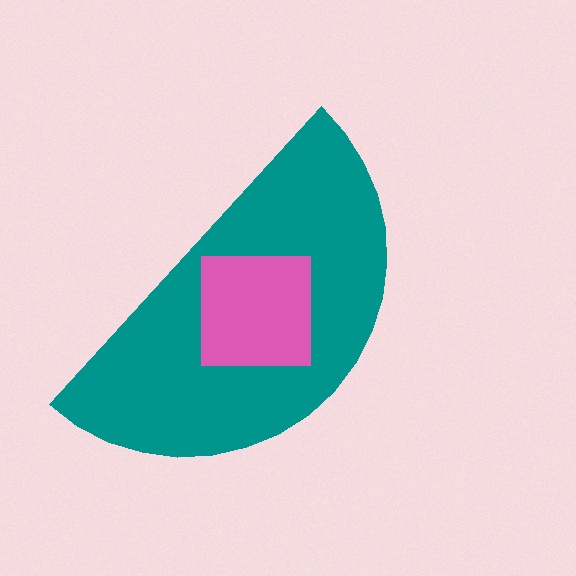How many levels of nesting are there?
2.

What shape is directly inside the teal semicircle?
The pink square.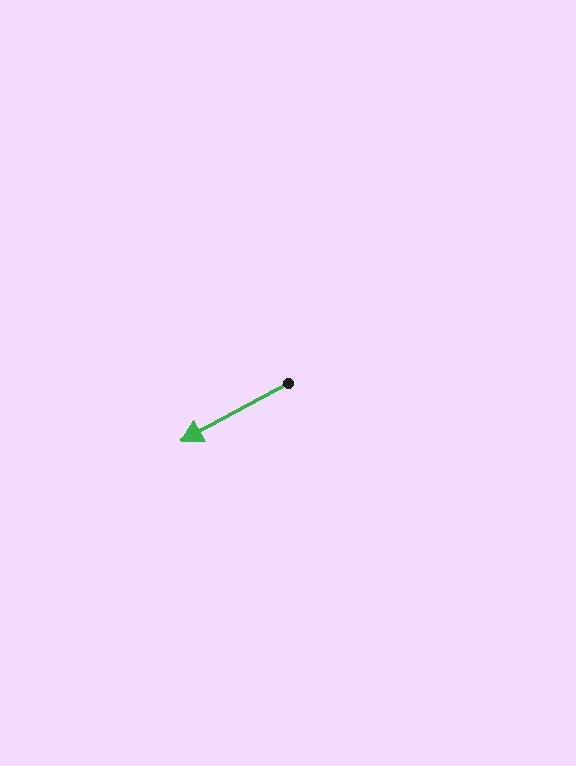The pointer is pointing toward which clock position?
Roughly 8 o'clock.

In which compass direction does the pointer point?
Southwest.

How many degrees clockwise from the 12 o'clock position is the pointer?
Approximately 242 degrees.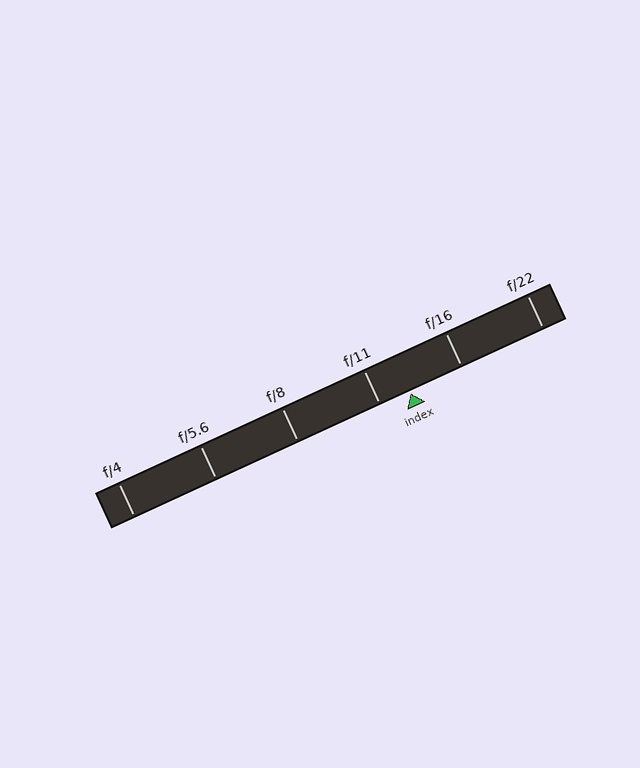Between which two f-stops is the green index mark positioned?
The index mark is between f/11 and f/16.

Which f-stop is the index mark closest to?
The index mark is closest to f/11.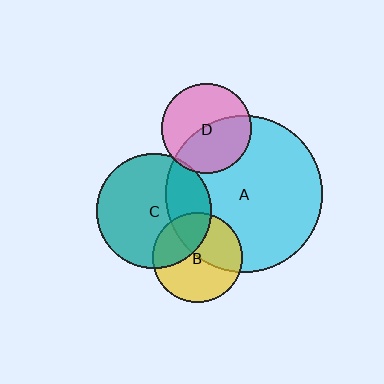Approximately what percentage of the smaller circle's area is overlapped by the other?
Approximately 50%.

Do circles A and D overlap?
Yes.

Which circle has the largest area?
Circle A (cyan).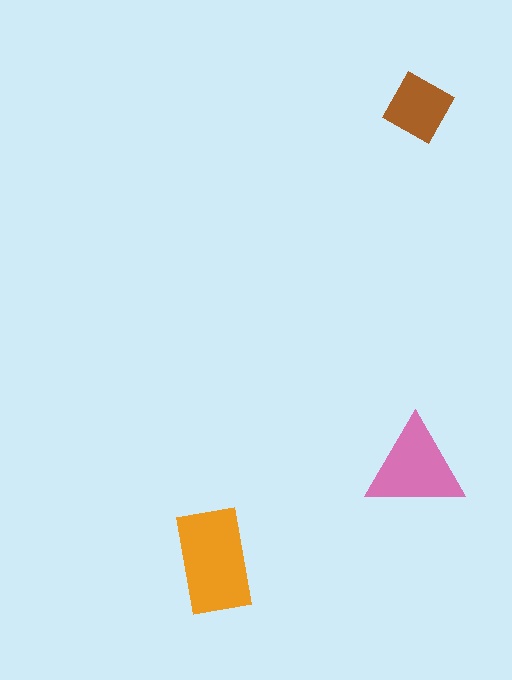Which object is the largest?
The orange rectangle.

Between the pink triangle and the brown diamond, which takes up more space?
The pink triangle.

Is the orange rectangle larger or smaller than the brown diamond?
Larger.